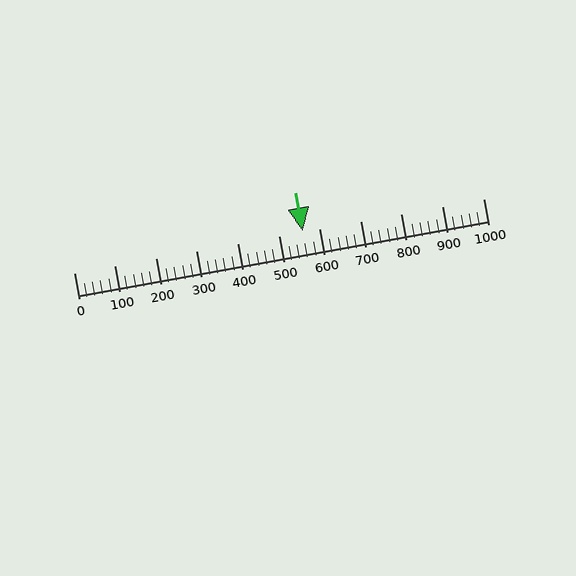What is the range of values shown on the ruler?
The ruler shows values from 0 to 1000.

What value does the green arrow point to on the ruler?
The green arrow points to approximately 560.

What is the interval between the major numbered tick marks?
The major tick marks are spaced 100 units apart.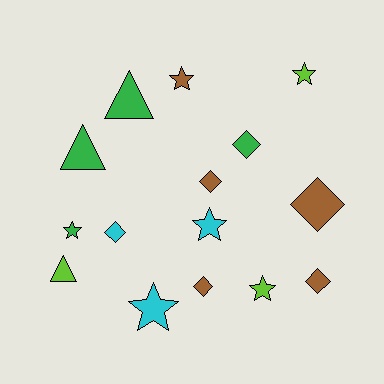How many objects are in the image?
There are 15 objects.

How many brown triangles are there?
There are no brown triangles.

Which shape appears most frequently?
Diamond, with 6 objects.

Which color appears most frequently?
Brown, with 5 objects.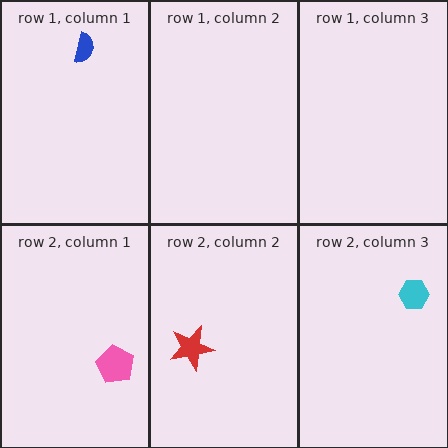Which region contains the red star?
The row 2, column 2 region.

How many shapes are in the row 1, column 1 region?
1.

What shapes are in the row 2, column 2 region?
The red star.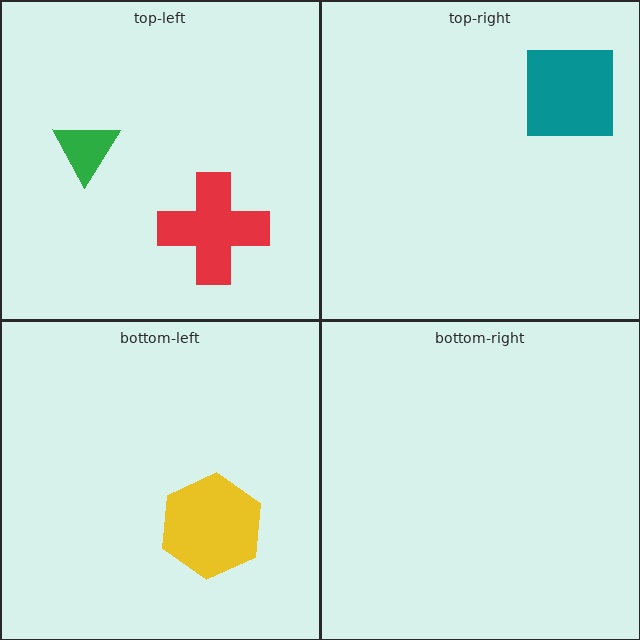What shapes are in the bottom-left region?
The yellow hexagon.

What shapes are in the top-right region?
The teal square.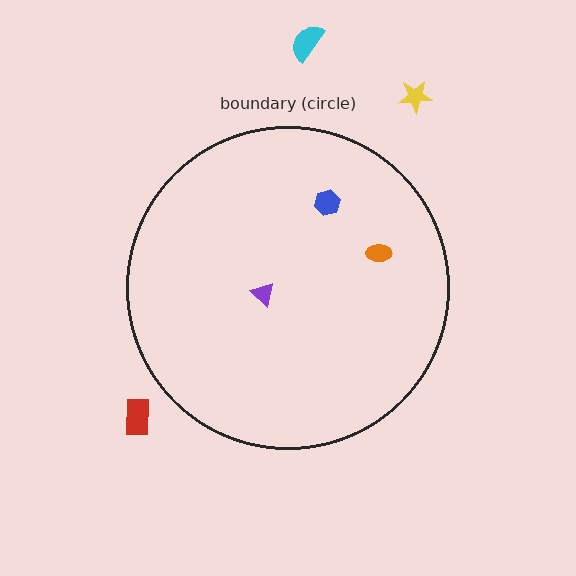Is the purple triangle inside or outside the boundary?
Inside.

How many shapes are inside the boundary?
3 inside, 3 outside.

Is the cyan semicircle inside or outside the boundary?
Outside.